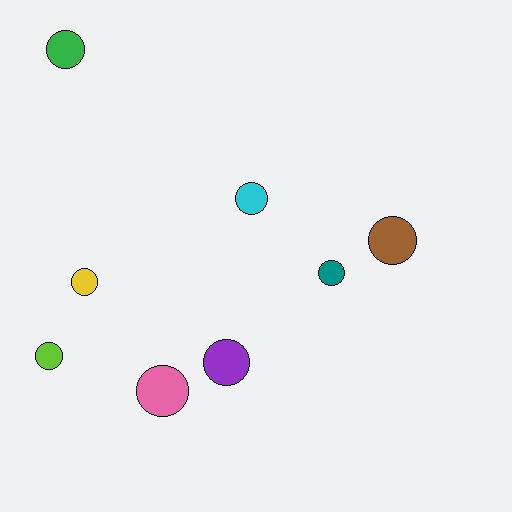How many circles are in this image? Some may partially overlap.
There are 8 circles.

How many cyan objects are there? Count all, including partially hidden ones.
There is 1 cyan object.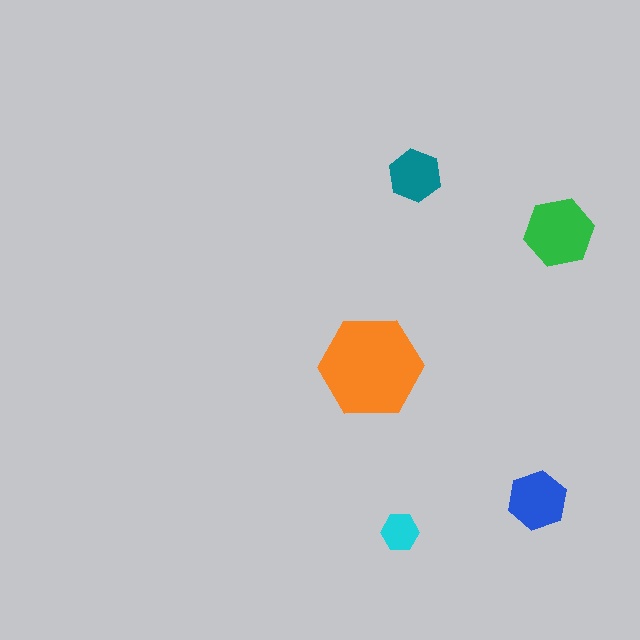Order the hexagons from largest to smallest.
the orange one, the green one, the blue one, the teal one, the cyan one.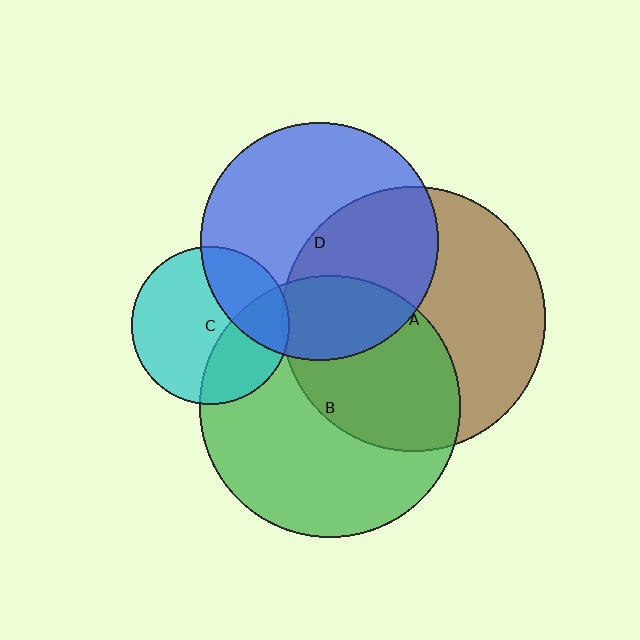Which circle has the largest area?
Circle A (brown).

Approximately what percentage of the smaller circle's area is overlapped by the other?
Approximately 35%.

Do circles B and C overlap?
Yes.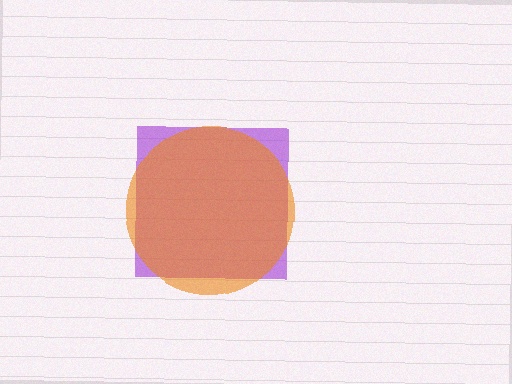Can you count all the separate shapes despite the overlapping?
Yes, there are 2 separate shapes.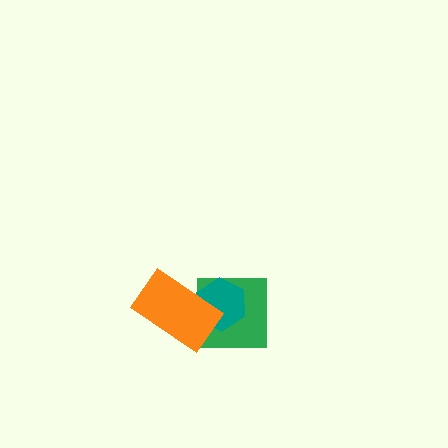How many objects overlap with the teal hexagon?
2 objects overlap with the teal hexagon.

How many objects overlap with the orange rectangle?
2 objects overlap with the orange rectangle.